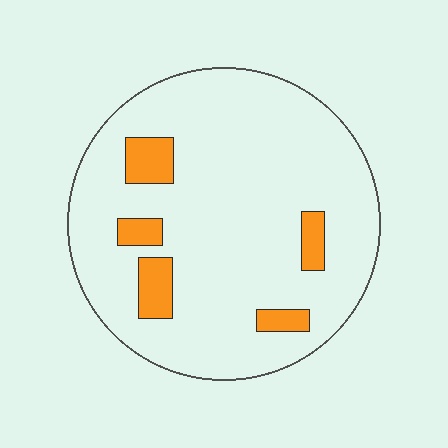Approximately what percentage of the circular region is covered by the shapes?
Approximately 10%.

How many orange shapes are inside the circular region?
5.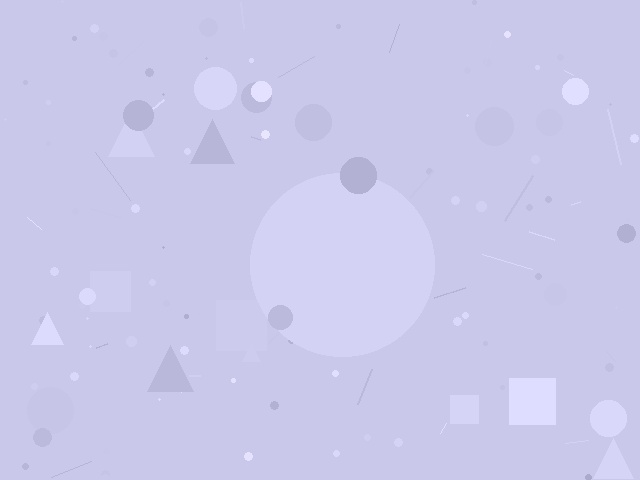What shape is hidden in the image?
A circle is hidden in the image.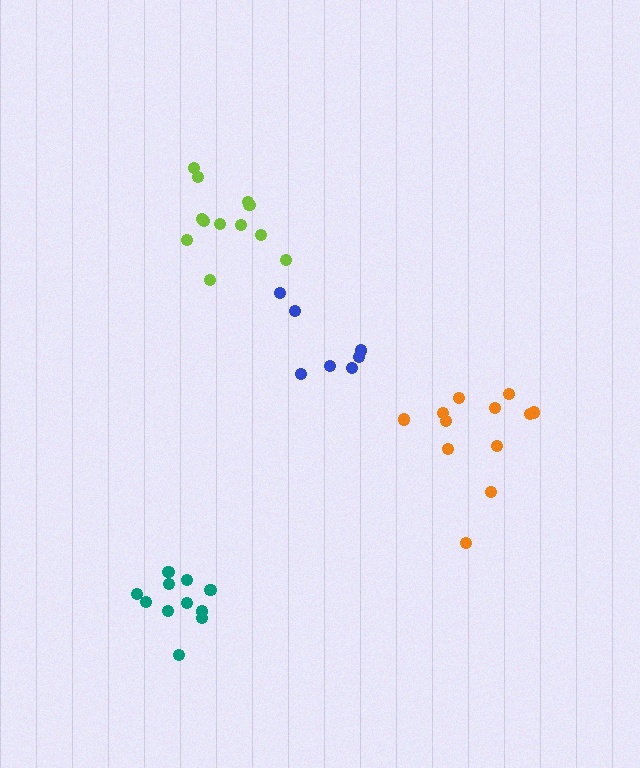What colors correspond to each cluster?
The clusters are colored: orange, teal, lime, blue.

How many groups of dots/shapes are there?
There are 4 groups.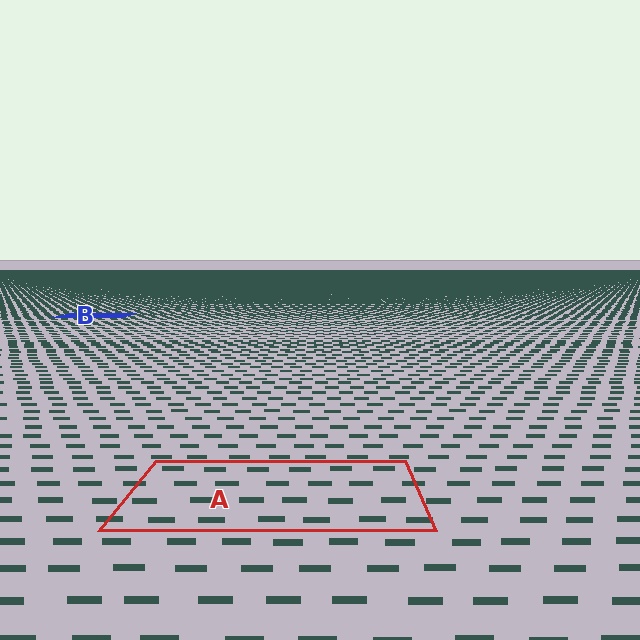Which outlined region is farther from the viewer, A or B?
Region B is farther from the viewer — the texture elements inside it appear smaller and more densely packed.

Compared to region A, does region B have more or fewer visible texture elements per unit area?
Region B has more texture elements per unit area — they are packed more densely because it is farther away.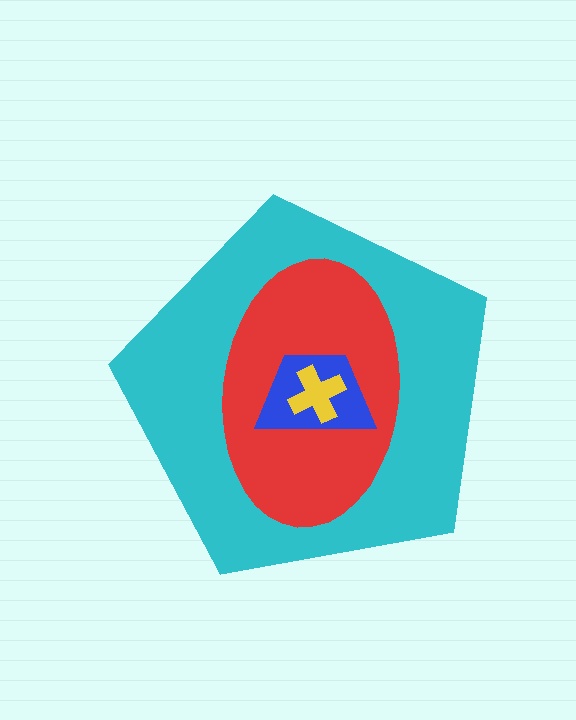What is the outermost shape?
The cyan pentagon.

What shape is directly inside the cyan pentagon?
The red ellipse.